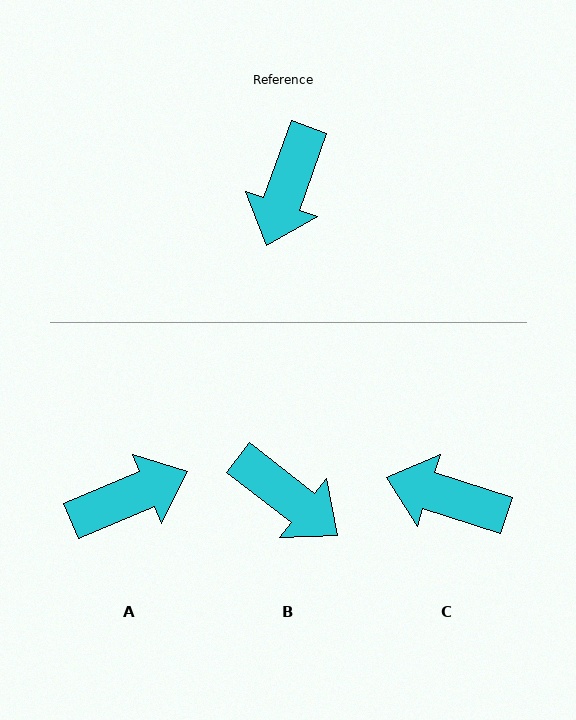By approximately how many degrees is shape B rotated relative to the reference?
Approximately 72 degrees counter-clockwise.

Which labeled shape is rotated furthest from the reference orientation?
A, about 132 degrees away.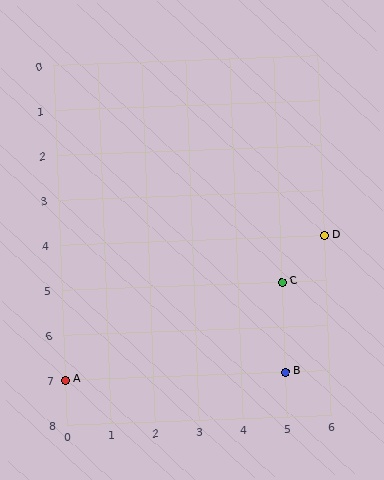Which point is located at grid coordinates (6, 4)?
Point D is at (6, 4).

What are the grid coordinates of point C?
Point C is at grid coordinates (5, 5).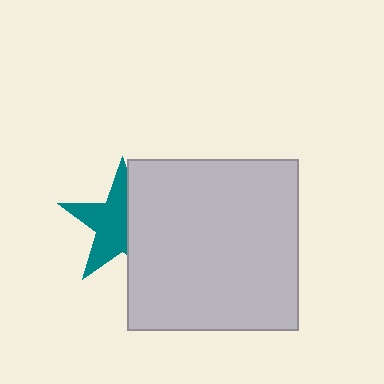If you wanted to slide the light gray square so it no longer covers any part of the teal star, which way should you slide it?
Slide it right — that is the most direct way to separate the two shapes.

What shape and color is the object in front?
The object in front is a light gray square.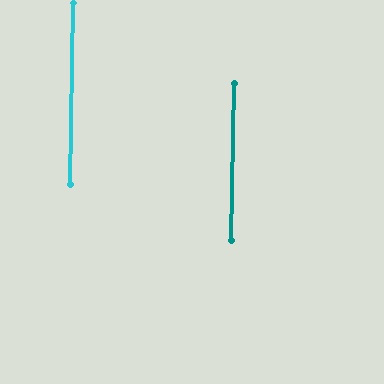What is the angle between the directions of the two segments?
Approximately 0 degrees.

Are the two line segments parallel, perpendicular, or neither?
Parallel — their directions differ by only 0.2°.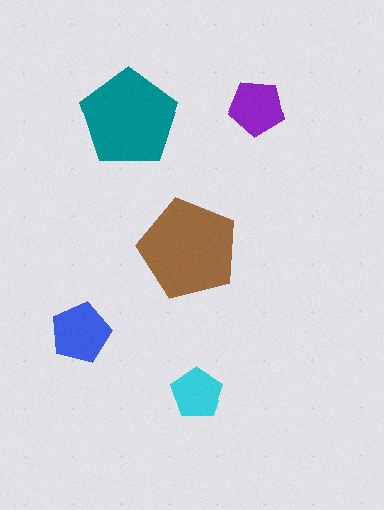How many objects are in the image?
There are 5 objects in the image.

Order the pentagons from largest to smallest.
the brown one, the teal one, the blue one, the purple one, the cyan one.